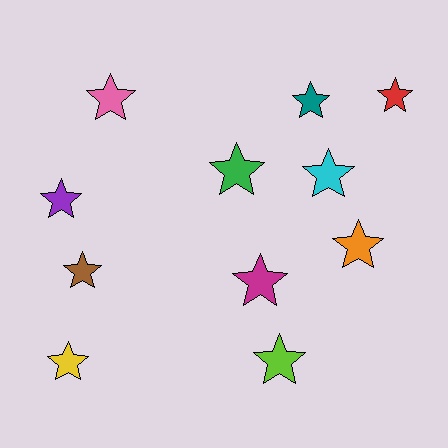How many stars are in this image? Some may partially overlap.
There are 11 stars.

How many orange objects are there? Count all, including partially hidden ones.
There is 1 orange object.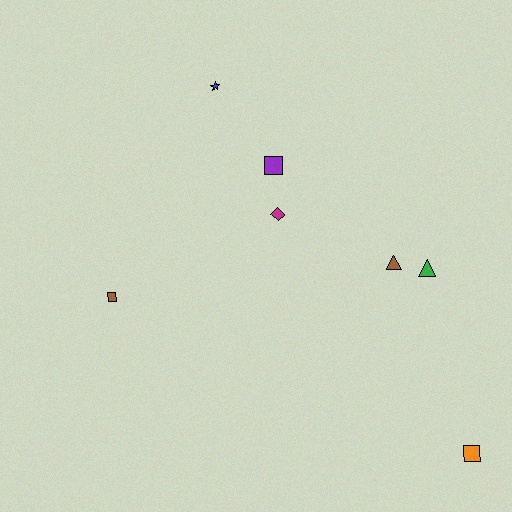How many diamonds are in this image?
There is 1 diamond.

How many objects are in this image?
There are 7 objects.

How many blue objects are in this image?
There is 1 blue object.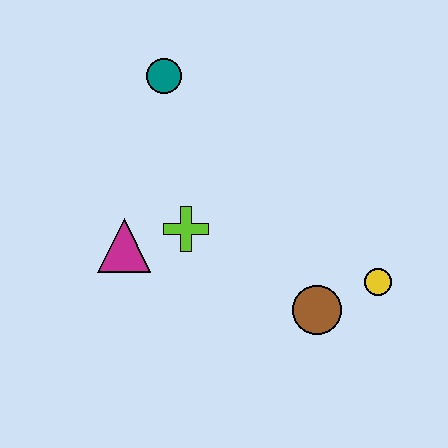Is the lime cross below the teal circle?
Yes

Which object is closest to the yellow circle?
The brown circle is closest to the yellow circle.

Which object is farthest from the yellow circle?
The teal circle is farthest from the yellow circle.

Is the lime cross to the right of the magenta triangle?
Yes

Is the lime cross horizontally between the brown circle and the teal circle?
Yes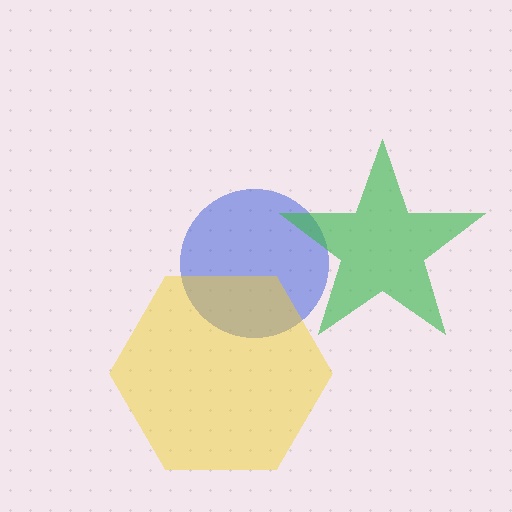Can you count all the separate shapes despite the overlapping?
Yes, there are 3 separate shapes.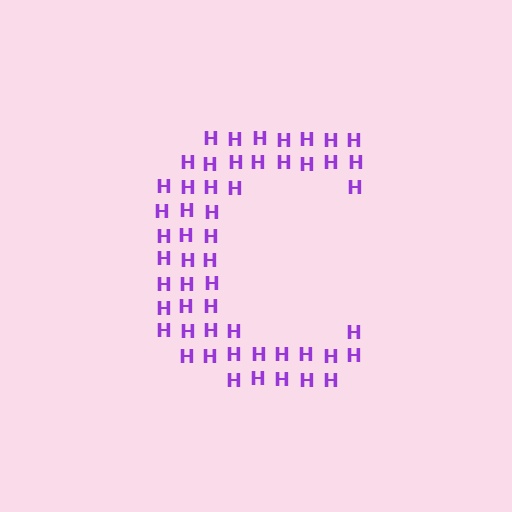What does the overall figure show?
The overall figure shows the letter C.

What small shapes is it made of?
It is made of small letter H's.